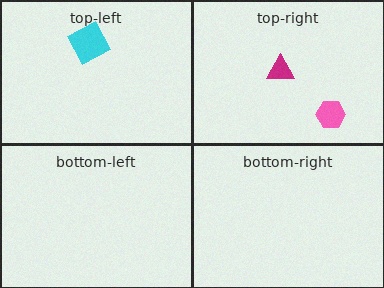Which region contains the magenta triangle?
The top-right region.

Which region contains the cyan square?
The top-left region.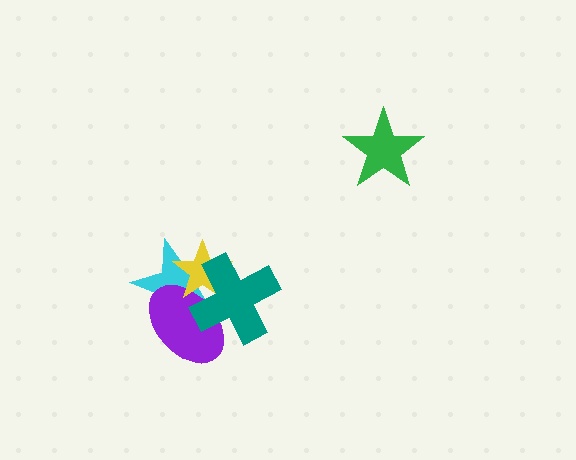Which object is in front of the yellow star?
The teal cross is in front of the yellow star.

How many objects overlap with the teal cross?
3 objects overlap with the teal cross.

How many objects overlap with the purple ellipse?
3 objects overlap with the purple ellipse.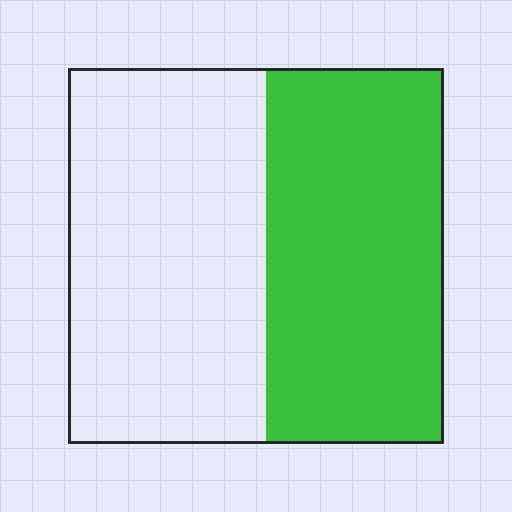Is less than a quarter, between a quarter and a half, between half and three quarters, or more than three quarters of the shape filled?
Between a quarter and a half.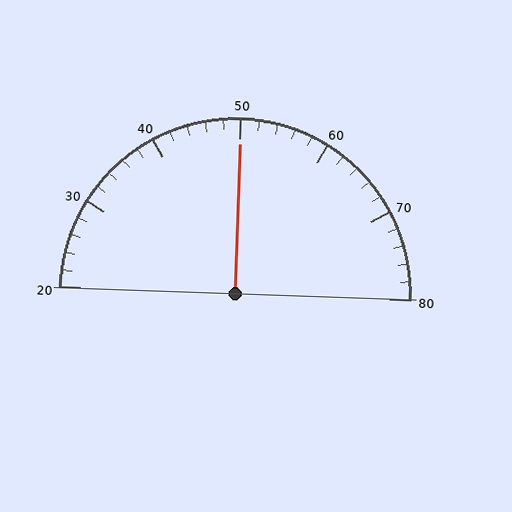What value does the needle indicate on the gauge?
The needle indicates approximately 50.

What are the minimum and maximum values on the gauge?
The gauge ranges from 20 to 80.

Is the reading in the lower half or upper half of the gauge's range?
The reading is in the upper half of the range (20 to 80).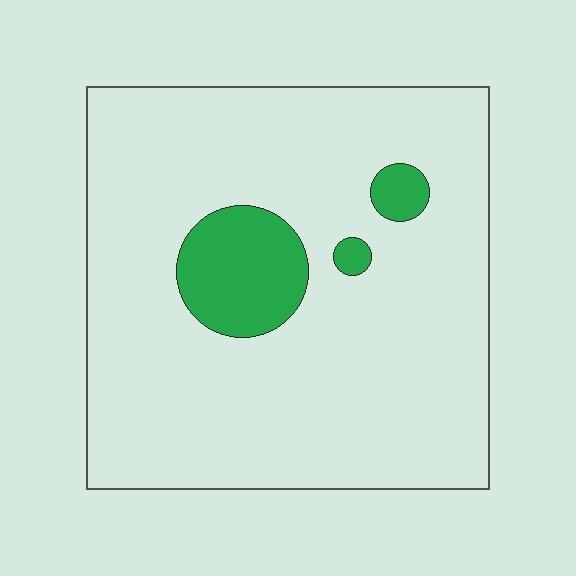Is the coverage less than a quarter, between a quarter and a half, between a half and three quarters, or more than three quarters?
Less than a quarter.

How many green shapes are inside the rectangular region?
3.